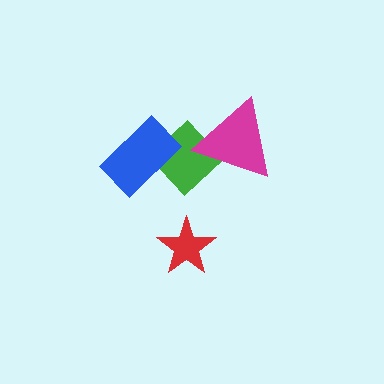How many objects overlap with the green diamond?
2 objects overlap with the green diamond.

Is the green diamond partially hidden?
Yes, it is partially covered by another shape.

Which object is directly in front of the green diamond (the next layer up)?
The magenta triangle is directly in front of the green diamond.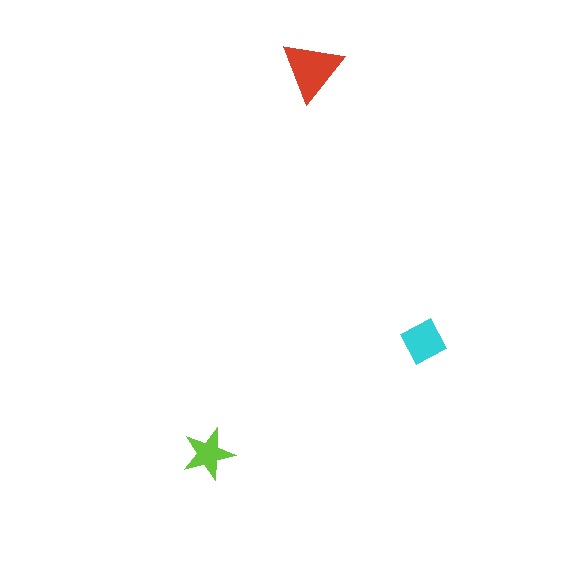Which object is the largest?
The red triangle.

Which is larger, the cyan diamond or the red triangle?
The red triangle.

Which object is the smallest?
The lime star.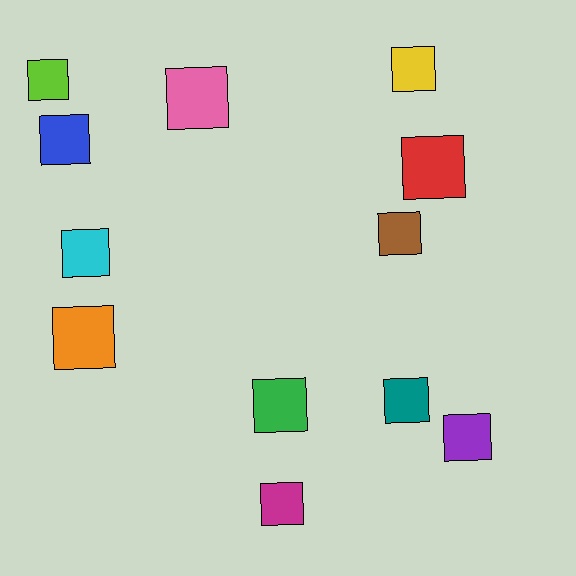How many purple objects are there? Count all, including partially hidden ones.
There is 1 purple object.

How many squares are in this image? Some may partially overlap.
There are 12 squares.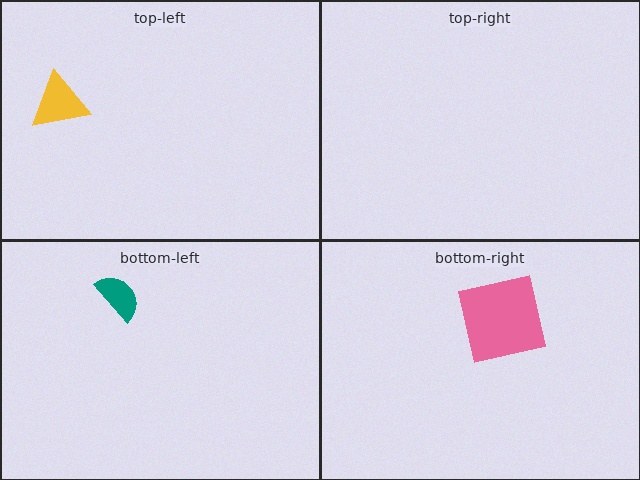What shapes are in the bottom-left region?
The teal semicircle.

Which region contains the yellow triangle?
The top-left region.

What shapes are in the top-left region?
The yellow triangle.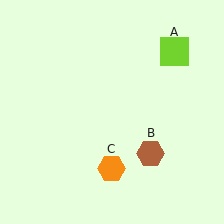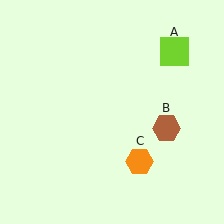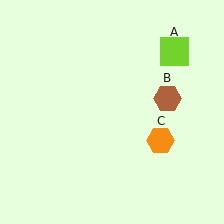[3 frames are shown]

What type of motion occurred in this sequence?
The brown hexagon (object B), orange hexagon (object C) rotated counterclockwise around the center of the scene.